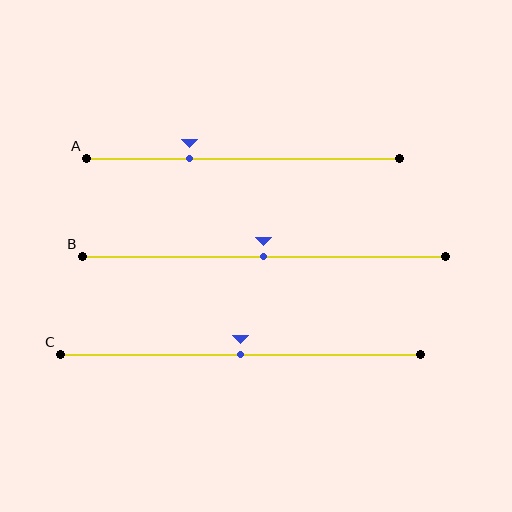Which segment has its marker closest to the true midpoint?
Segment B has its marker closest to the true midpoint.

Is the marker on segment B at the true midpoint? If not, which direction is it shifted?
Yes, the marker on segment B is at the true midpoint.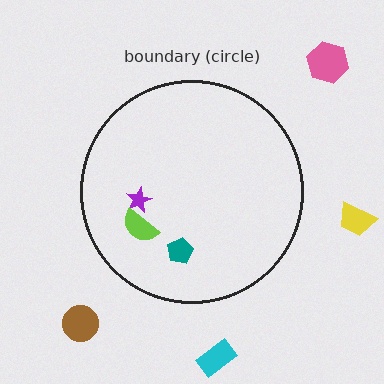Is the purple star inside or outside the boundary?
Inside.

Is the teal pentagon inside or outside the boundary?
Inside.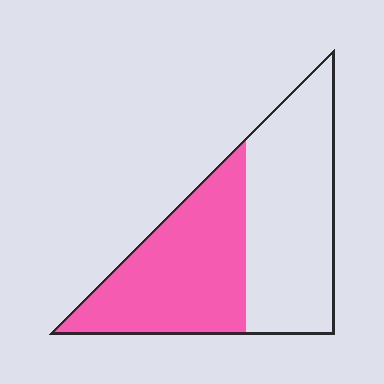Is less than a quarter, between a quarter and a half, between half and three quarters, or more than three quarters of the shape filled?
Between a quarter and a half.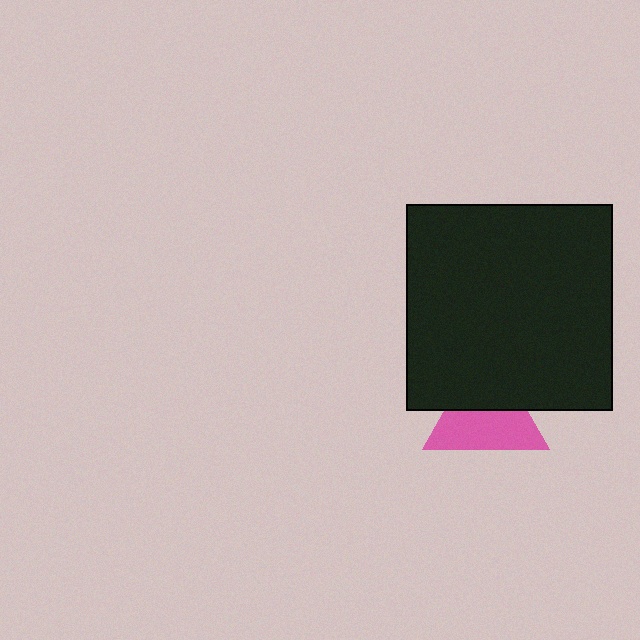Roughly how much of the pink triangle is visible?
About half of it is visible (roughly 56%).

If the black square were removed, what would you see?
You would see the complete pink triangle.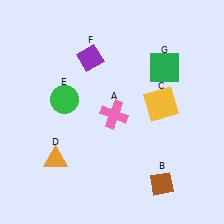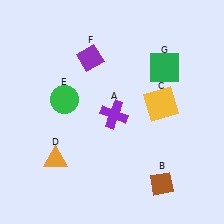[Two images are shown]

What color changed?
The cross (A) changed from pink in Image 1 to purple in Image 2.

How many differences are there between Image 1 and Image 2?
There is 1 difference between the two images.